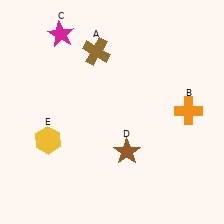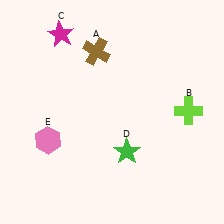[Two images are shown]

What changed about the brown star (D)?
In Image 1, D is brown. In Image 2, it changed to green.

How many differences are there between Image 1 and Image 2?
There are 3 differences between the two images.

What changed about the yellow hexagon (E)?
In Image 1, E is yellow. In Image 2, it changed to pink.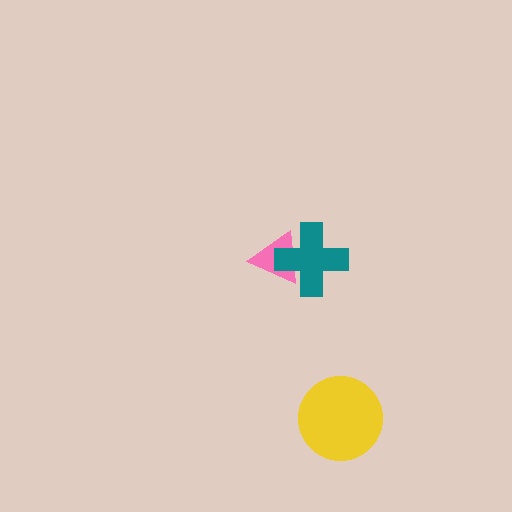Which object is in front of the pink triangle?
The teal cross is in front of the pink triangle.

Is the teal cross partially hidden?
No, no other shape covers it.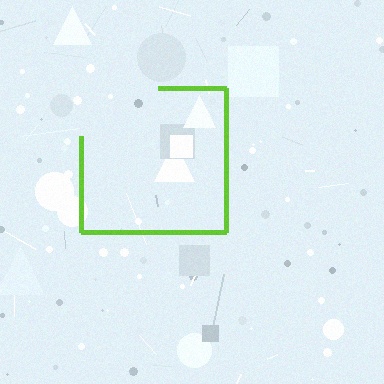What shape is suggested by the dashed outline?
The dashed outline suggests a square.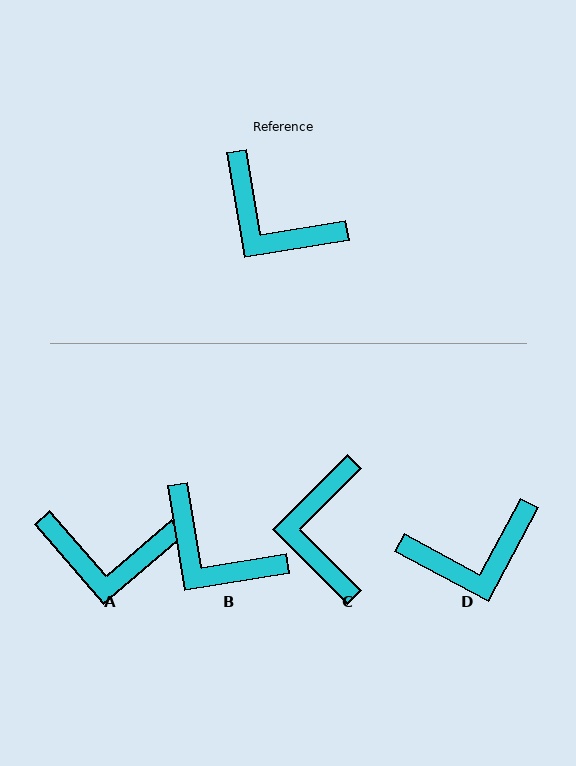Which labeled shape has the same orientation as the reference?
B.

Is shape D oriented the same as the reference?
No, it is off by about 52 degrees.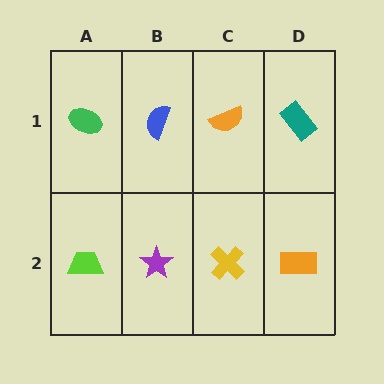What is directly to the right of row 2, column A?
A purple star.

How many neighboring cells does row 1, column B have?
3.